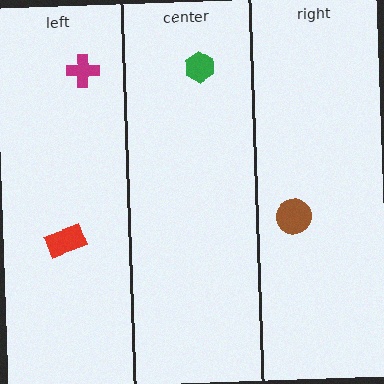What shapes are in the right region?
The brown circle.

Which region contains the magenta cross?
The left region.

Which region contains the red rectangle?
The left region.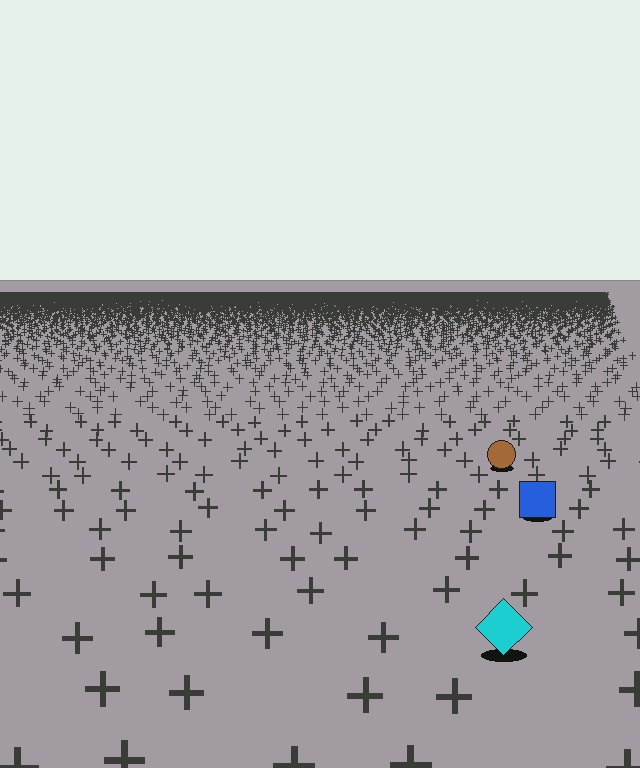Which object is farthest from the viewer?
The brown circle is farthest from the viewer. It appears smaller and the ground texture around it is denser.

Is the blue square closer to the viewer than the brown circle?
Yes. The blue square is closer — you can tell from the texture gradient: the ground texture is coarser near it.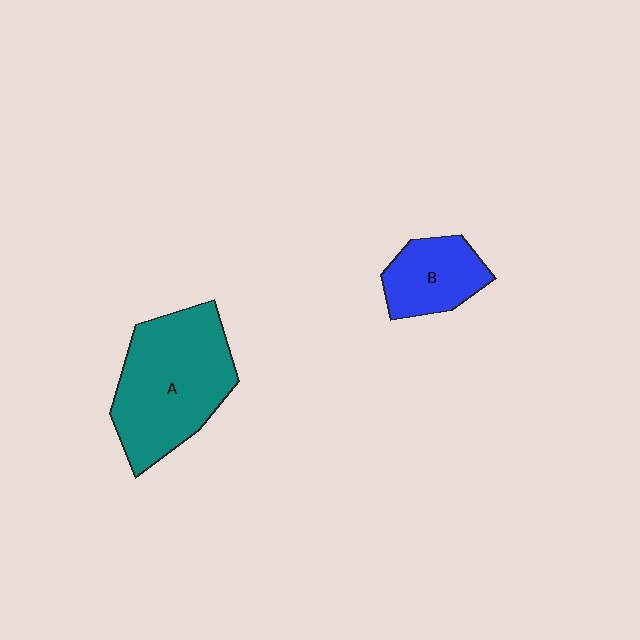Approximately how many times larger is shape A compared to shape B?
Approximately 2.1 times.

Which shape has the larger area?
Shape A (teal).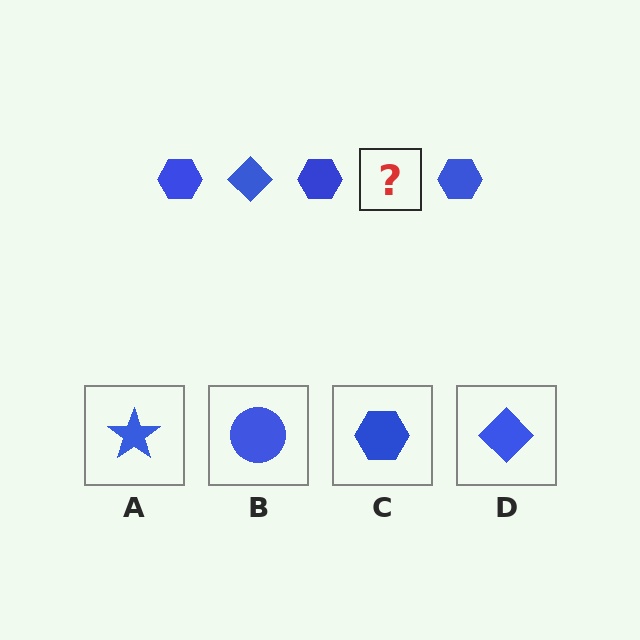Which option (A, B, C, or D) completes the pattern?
D.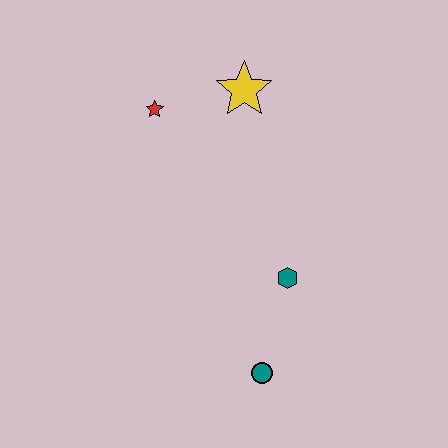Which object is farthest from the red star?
The teal circle is farthest from the red star.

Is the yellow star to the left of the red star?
No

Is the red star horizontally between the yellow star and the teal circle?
No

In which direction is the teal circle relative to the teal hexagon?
The teal circle is below the teal hexagon.